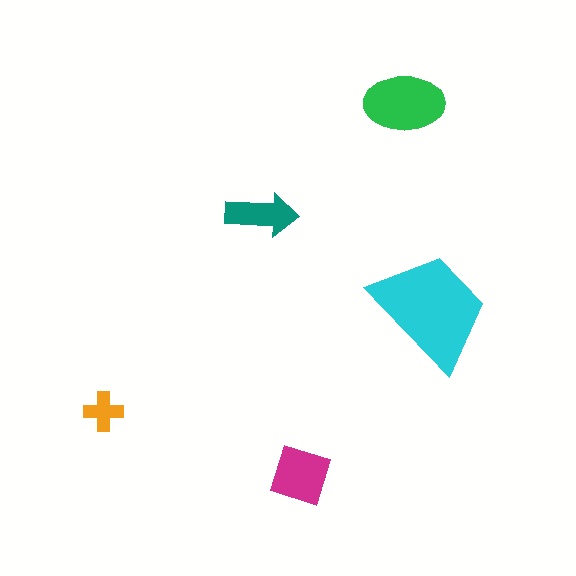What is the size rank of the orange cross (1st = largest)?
5th.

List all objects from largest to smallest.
The cyan trapezoid, the green ellipse, the magenta square, the teal arrow, the orange cross.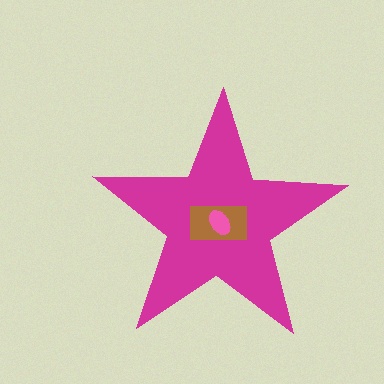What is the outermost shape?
The magenta star.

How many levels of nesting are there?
3.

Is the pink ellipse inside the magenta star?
Yes.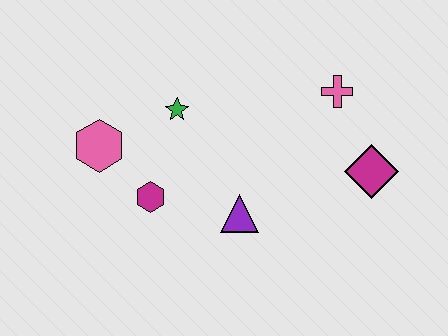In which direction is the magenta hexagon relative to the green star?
The magenta hexagon is below the green star.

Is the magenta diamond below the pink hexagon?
Yes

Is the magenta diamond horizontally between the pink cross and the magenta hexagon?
No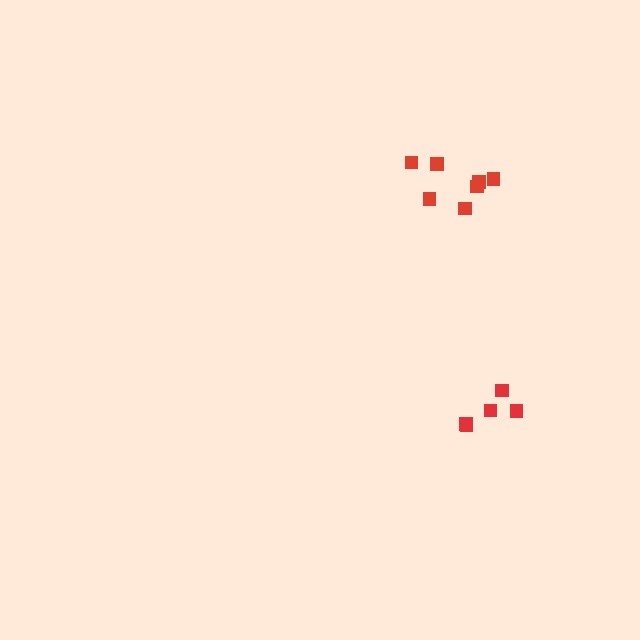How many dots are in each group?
Group 1: 7 dots, Group 2: 5 dots (12 total).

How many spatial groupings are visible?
There are 2 spatial groupings.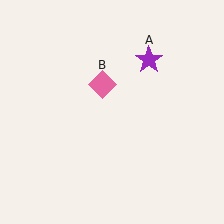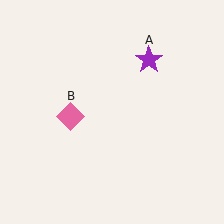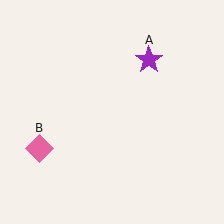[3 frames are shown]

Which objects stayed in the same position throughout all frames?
Purple star (object A) remained stationary.